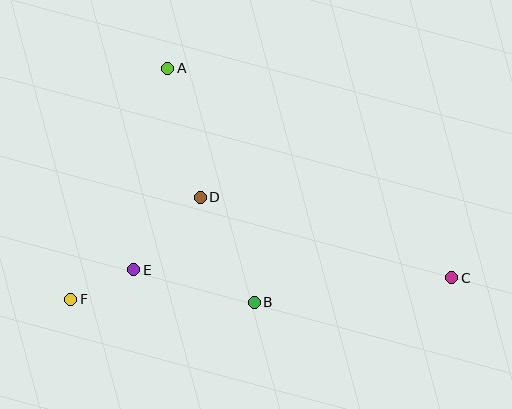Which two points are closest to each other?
Points E and F are closest to each other.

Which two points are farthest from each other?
Points C and F are farthest from each other.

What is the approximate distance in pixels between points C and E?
The distance between C and E is approximately 319 pixels.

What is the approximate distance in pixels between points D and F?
The distance between D and F is approximately 165 pixels.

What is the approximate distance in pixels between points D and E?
The distance between D and E is approximately 99 pixels.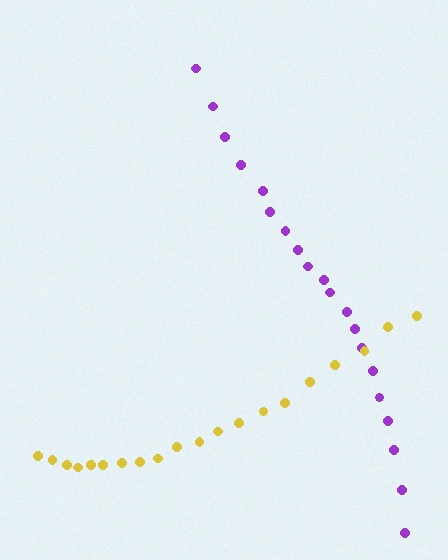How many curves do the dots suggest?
There are 2 distinct paths.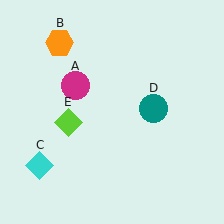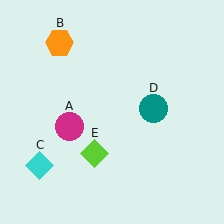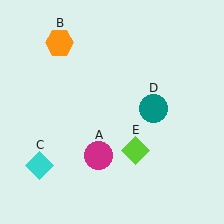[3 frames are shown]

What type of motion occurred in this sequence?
The magenta circle (object A), lime diamond (object E) rotated counterclockwise around the center of the scene.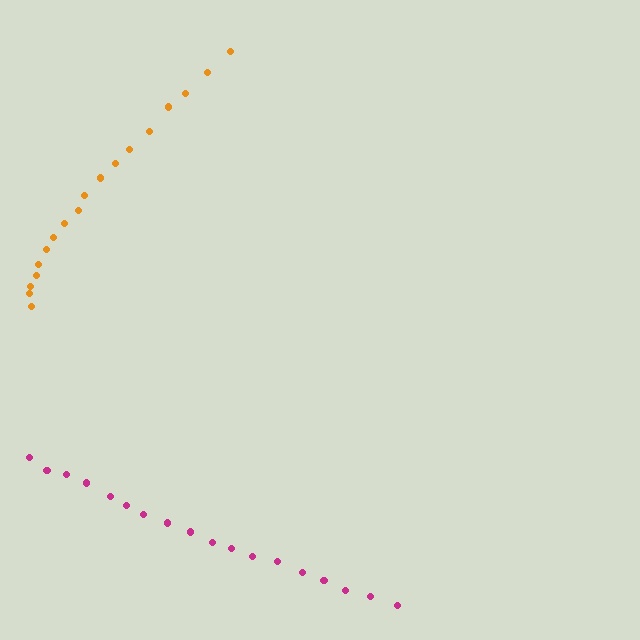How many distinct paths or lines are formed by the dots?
There are 2 distinct paths.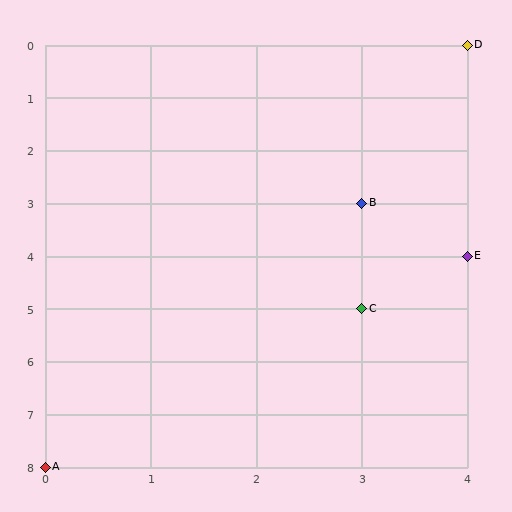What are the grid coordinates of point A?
Point A is at grid coordinates (0, 8).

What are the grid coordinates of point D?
Point D is at grid coordinates (4, 0).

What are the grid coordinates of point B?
Point B is at grid coordinates (3, 3).